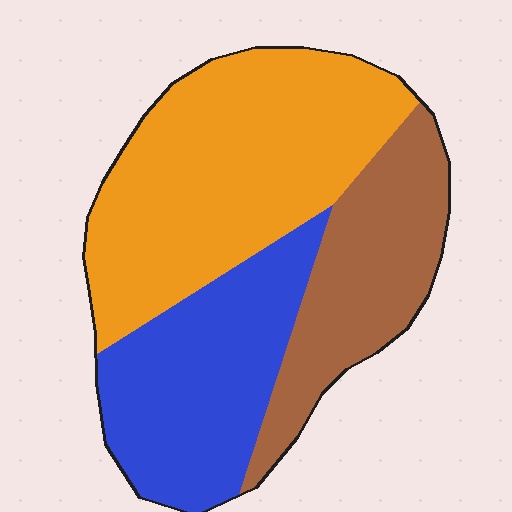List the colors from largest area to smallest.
From largest to smallest: orange, blue, brown.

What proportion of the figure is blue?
Blue takes up about one third (1/3) of the figure.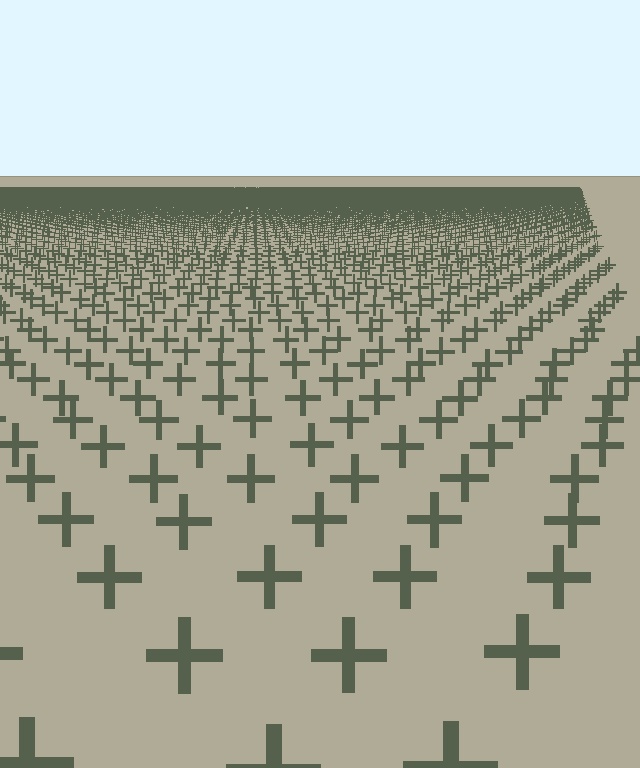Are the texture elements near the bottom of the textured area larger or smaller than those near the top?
Larger. Near the bottom, elements are closer to the viewer and appear at a bigger on-screen size.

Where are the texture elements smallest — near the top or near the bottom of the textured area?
Near the top.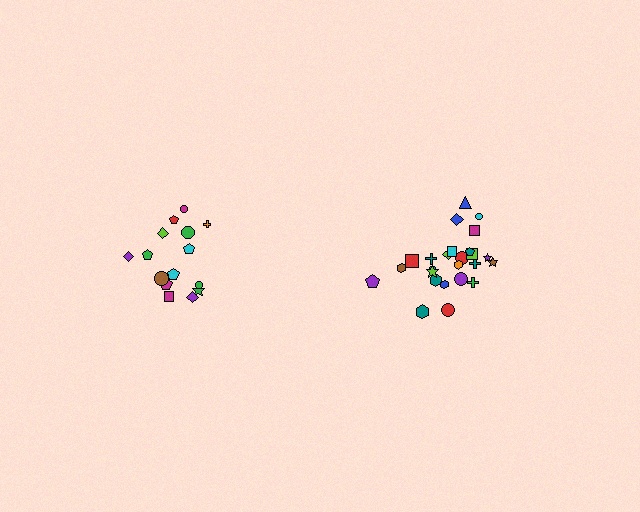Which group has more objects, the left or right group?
The right group.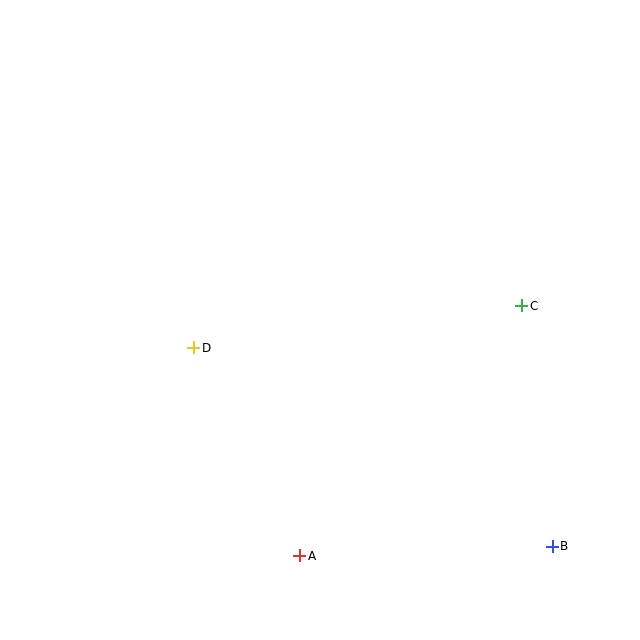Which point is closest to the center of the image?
Point D at (194, 348) is closest to the center.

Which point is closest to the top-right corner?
Point C is closest to the top-right corner.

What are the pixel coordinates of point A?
Point A is at (300, 556).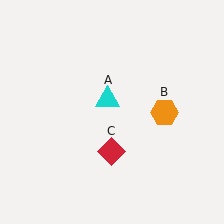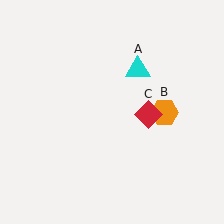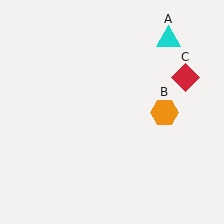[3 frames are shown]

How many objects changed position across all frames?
2 objects changed position: cyan triangle (object A), red diamond (object C).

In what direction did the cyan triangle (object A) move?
The cyan triangle (object A) moved up and to the right.